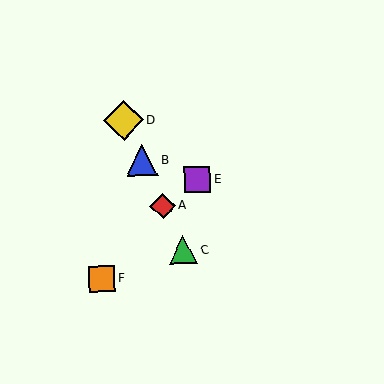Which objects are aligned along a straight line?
Objects A, B, C, D are aligned along a straight line.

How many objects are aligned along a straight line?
4 objects (A, B, C, D) are aligned along a straight line.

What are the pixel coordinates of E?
Object E is at (197, 180).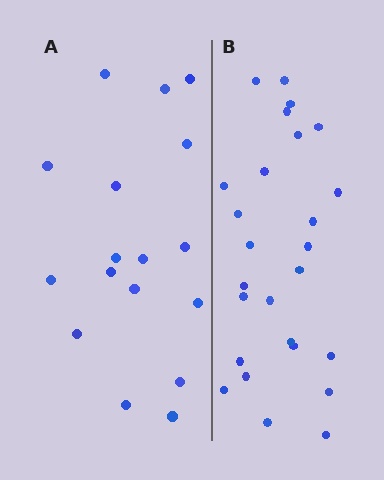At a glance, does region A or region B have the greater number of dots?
Region B (the right region) has more dots.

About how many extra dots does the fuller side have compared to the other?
Region B has roughly 8 or so more dots than region A.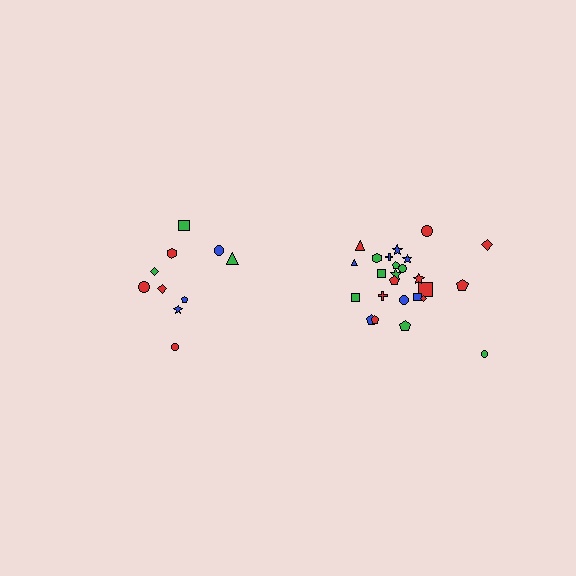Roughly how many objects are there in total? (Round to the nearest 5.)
Roughly 35 objects in total.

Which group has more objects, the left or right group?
The right group.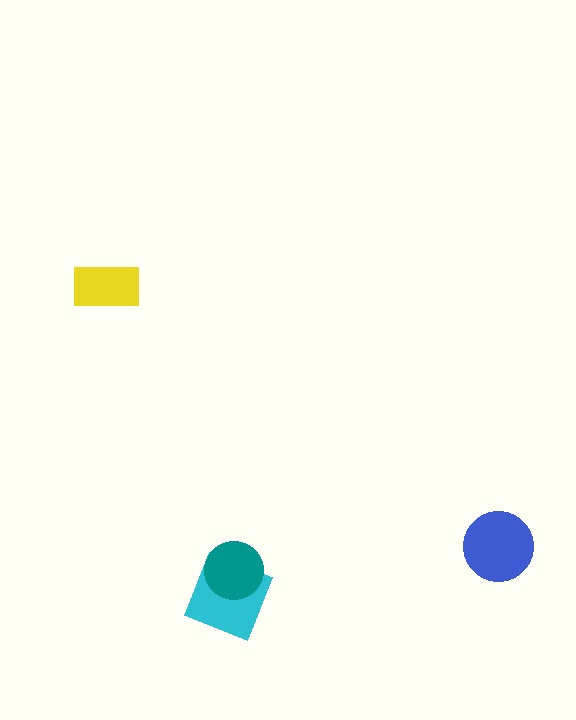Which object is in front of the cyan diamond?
The teal circle is in front of the cyan diamond.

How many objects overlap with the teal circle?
1 object overlaps with the teal circle.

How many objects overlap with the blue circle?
0 objects overlap with the blue circle.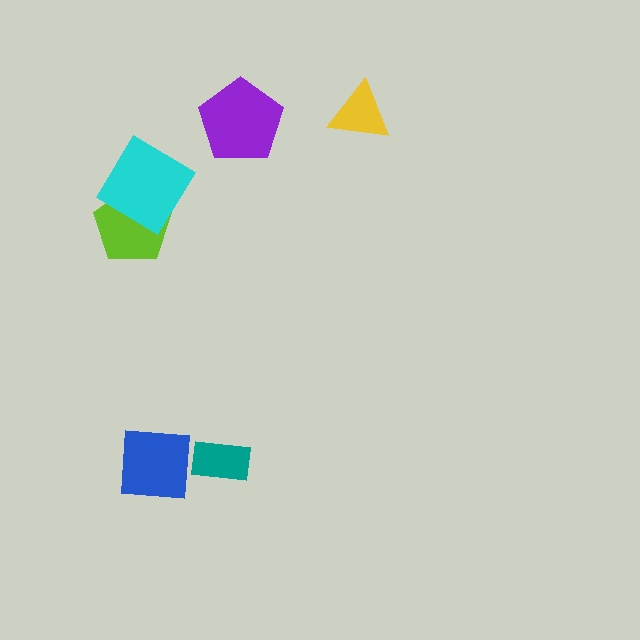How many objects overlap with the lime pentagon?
1 object overlaps with the lime pentagon.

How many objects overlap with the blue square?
0 objects overlap with the blue square.